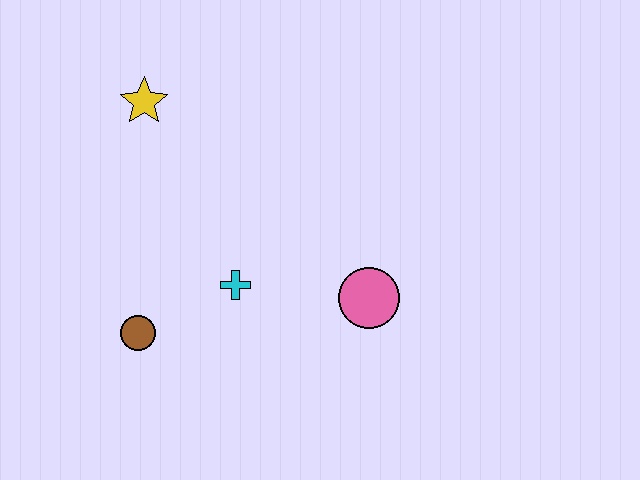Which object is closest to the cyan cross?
The brown circle is closest to the cyan cross.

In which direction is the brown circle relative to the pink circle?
The brown circle is to the left of the pink circle.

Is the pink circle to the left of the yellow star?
No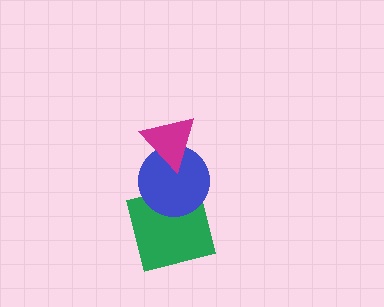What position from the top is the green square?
The green square is 3rd from the top.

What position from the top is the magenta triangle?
The magenta triangle is 1st from the top.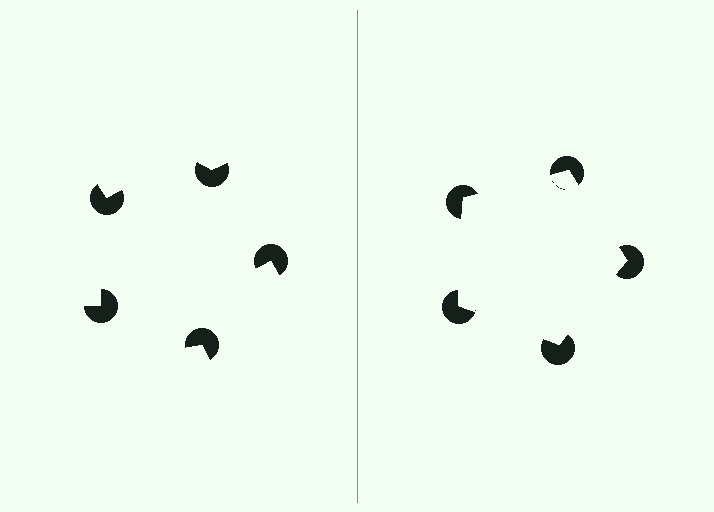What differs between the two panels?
The pac-man discs are positioned identically on both sides; only the wedge orientations differ. On the right they align to a pentagon; on the left they are misaligned.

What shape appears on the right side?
An illusory pentagon.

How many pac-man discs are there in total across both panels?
10 — 5 on each side.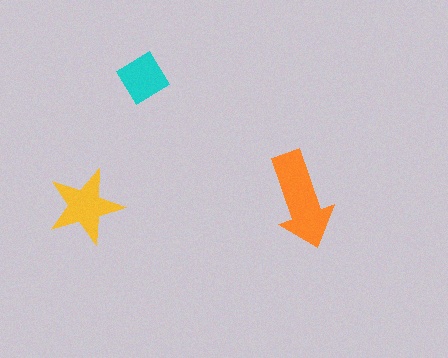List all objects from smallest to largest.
The cyan diamond, the yellow star, the orange arrow.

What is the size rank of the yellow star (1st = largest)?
2nd.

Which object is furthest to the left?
The yellow star is leftmost.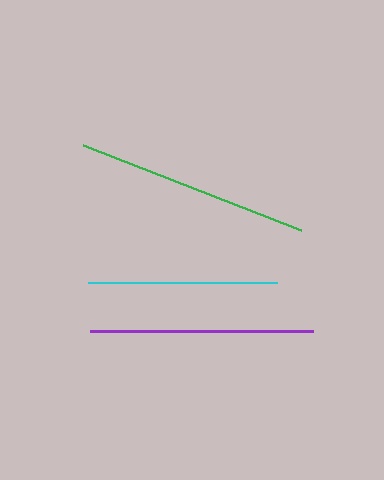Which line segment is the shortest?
The cyan line is the shortest at approximately 190 pixels.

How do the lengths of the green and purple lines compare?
The green and purple lines are approximately the same length.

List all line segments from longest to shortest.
From longest to shortest: green, purple, cyan.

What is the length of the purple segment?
The purple segment is approximately 223 pixels long.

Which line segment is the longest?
The green line is the longest at approximately 234 pixels.